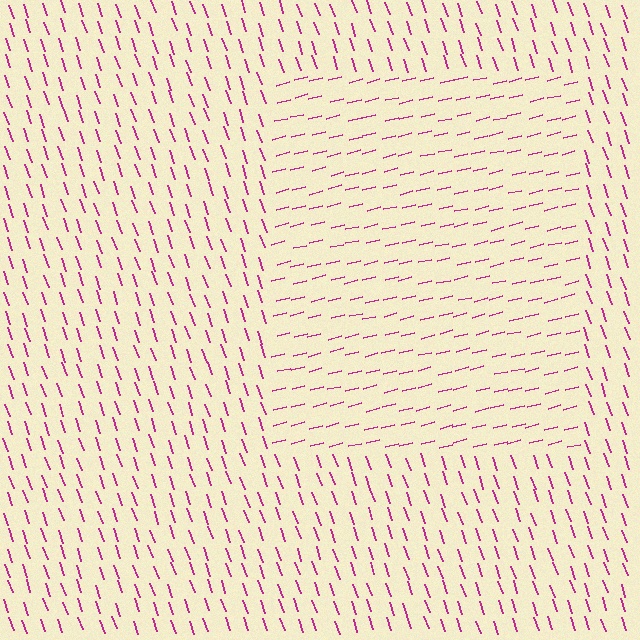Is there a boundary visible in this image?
Yes, there is a texture boundary formed by a change in line orientation.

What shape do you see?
I see a rectangle.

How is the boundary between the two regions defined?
The boundary is defined purely by a change in line orientation (approximately 85 degrees difference). All lines are the same color and thickness.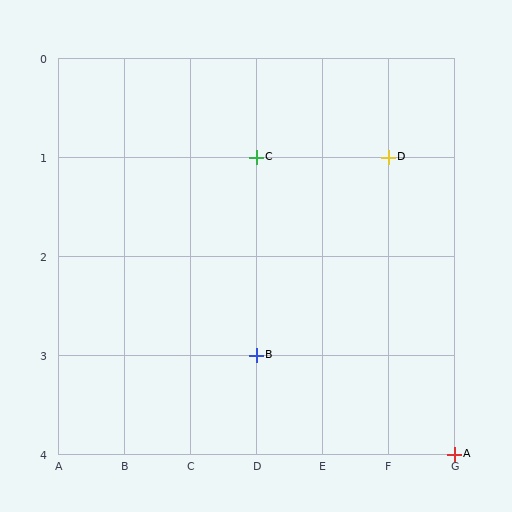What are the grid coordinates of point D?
Point D is at grid coordinates (F, 1).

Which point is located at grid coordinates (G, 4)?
Point A is at (G, 4).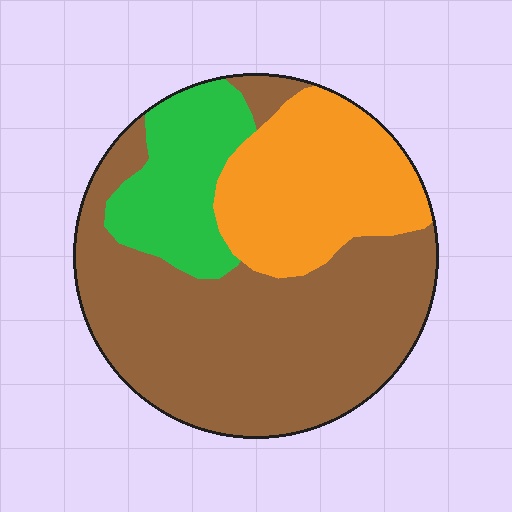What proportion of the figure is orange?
Orange covers about 25% of the figure.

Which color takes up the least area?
Green, at roughly 15%.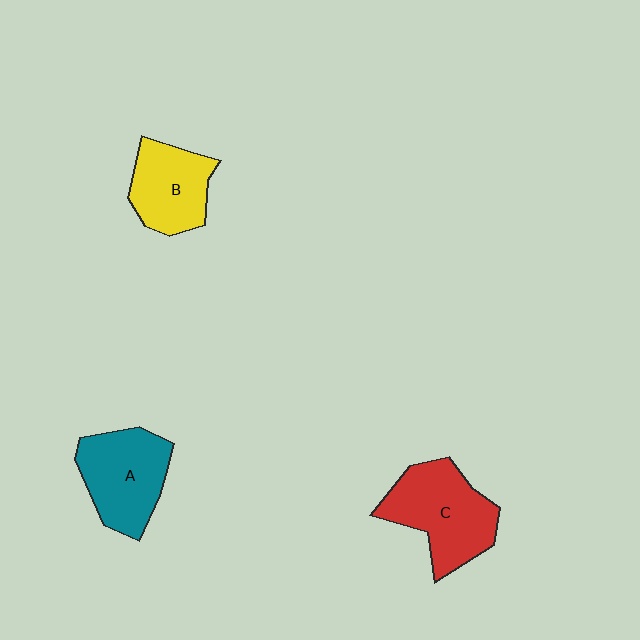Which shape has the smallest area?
Shape B (yellow).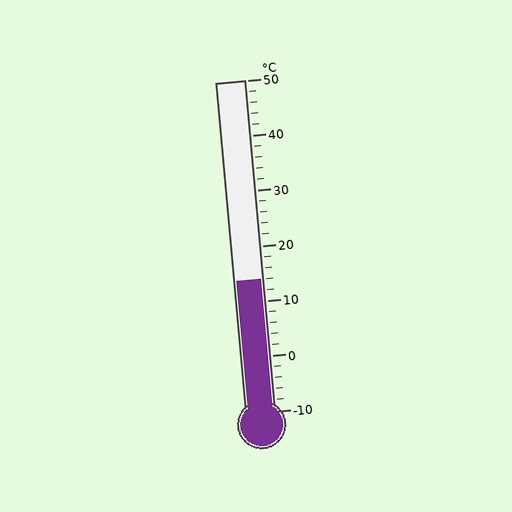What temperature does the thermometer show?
The thermometer shows approximately 14°C.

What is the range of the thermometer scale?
The thermometer scale ranges from -10°C to 50°C.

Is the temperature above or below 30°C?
The temperature is below 30°C.